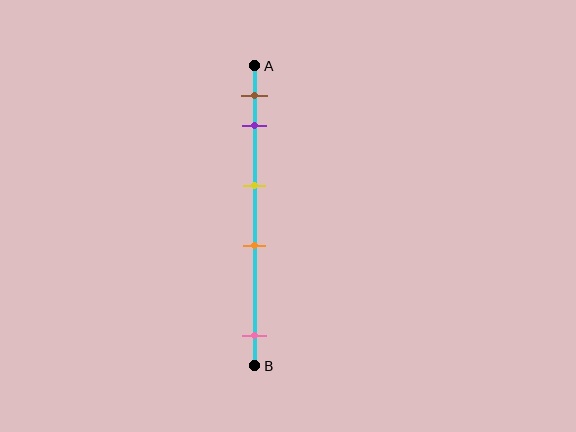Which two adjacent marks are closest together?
The brown and purple marks are the closest adjacent pair.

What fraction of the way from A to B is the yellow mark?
The yellow mark is approximately 40% (0.4) of the way from A to B.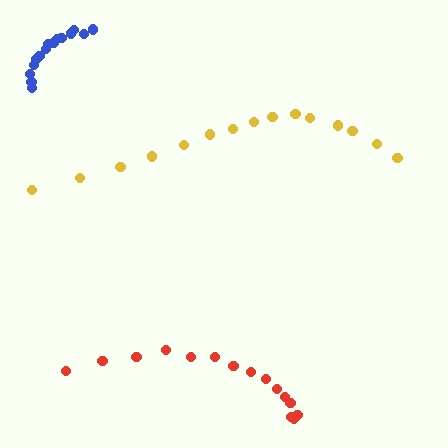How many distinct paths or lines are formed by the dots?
There are 3 distinct paths.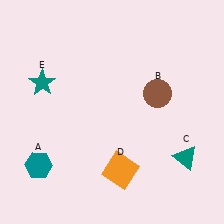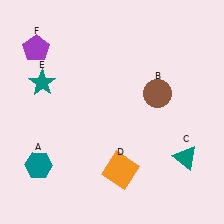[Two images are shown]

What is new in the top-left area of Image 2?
A purple pentagon (F) was added in the top-left area of Image 2.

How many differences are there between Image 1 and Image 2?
There is 1 difference between the two images.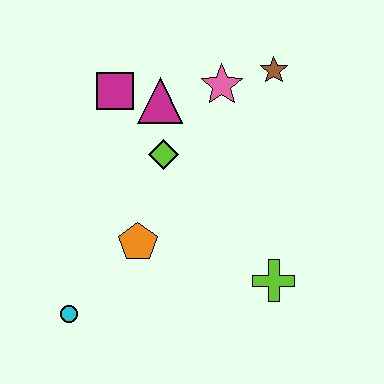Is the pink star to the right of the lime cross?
No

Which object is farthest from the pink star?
The cyan circle is farthest from the pink star.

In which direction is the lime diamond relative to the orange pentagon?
The lime diamond is above the orange pentagon.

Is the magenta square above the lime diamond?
Yes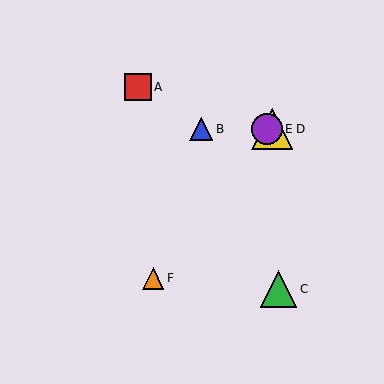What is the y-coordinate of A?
Object A is at y≈87.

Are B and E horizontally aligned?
Yes, both are at y≈129.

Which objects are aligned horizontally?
Objects B, D, E are aligned horizontally.